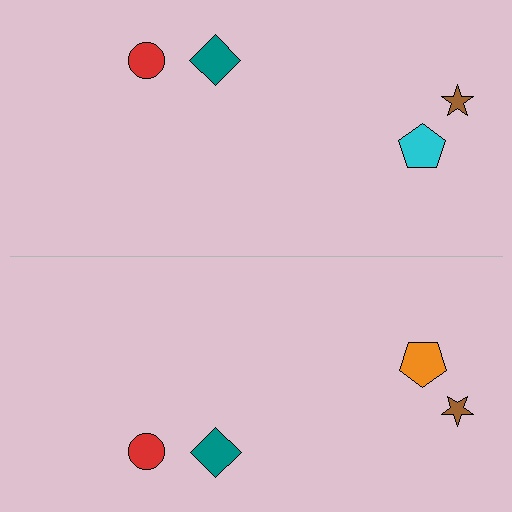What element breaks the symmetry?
The orange pentagon on the bottom side breaks the symmetry — its mirror counterpart is cyan.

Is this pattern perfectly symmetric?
No, the pattern is not perfectly symmetric. The orange pentagon on the bottom side breaks the symmetry — its mirror counterpart is cyan.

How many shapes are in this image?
There are 8 shapes in this image.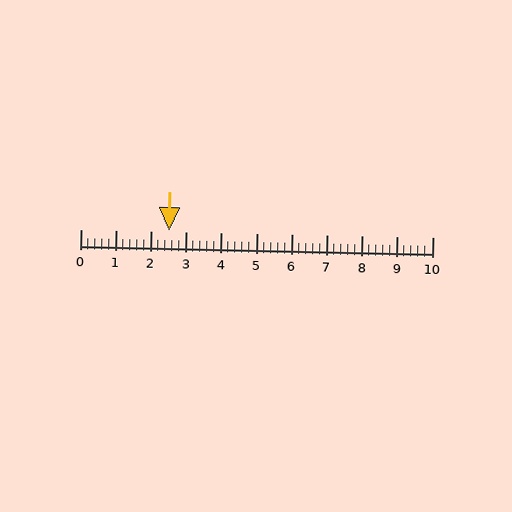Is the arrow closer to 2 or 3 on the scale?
The arrow is closer to 3.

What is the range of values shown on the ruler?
The ruler shows values from 0 to 10.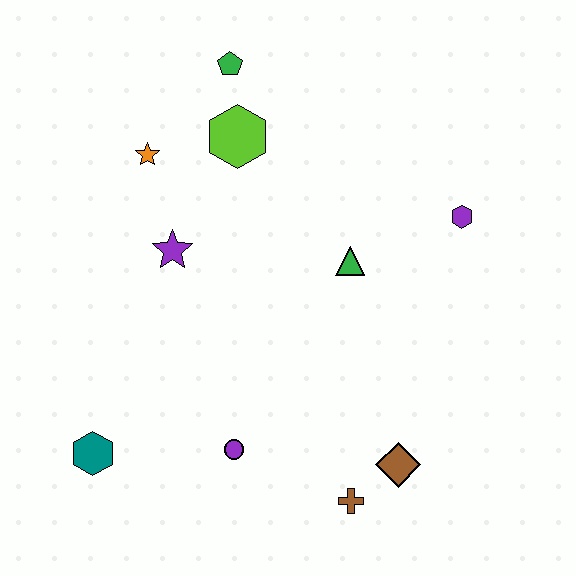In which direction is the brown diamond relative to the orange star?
The brown diamond is below the orange star.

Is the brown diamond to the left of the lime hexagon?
No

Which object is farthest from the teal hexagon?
The purple hexagon is farthest from the teal hexagon.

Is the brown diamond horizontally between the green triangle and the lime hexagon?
No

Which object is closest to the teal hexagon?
The purple circle is closest to the teal hexagon.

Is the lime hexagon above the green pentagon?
No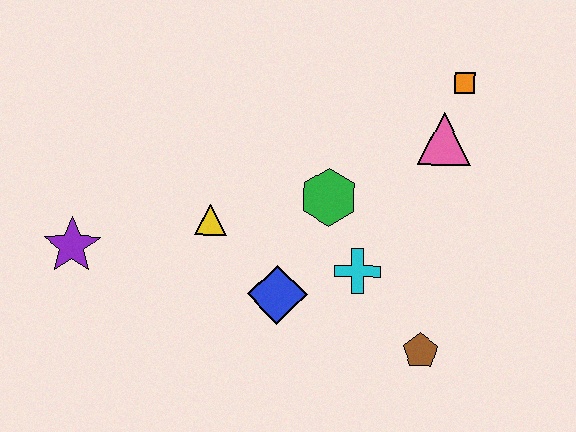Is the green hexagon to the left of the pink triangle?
Yes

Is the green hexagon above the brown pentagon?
Yes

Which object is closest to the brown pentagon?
The cyan cross is closest to the brown pentagon.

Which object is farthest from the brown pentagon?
The purple star is farthest from the brown pentagon.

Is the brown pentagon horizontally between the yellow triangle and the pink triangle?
Yes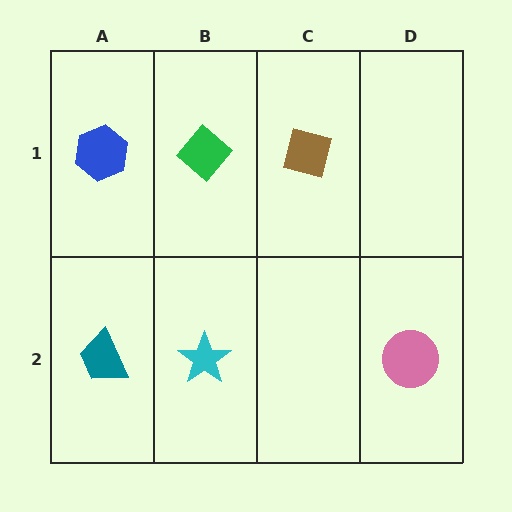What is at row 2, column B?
A cyan star.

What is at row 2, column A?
A teal trapezoid.